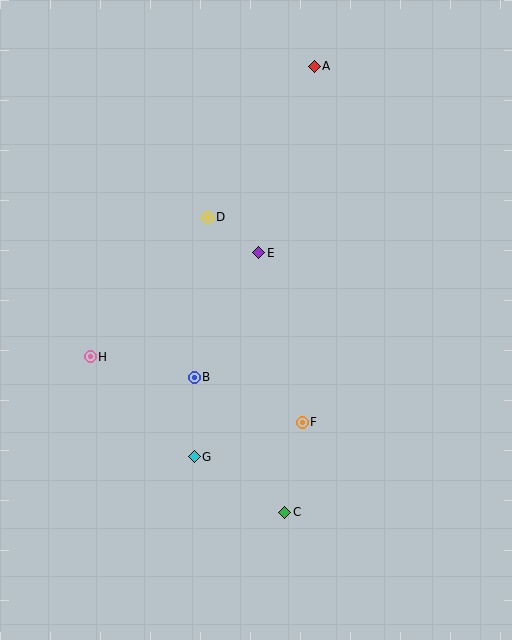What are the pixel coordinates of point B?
Point B is at (194, 377).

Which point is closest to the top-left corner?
Point D is closest to the top-left corner.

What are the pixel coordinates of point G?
Point G is at (194, 457).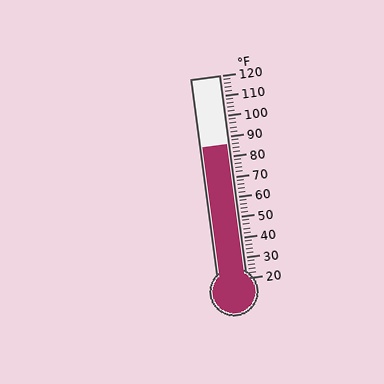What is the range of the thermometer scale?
The thermometer scale ranges from 20°F to 120°F.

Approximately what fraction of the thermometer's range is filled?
The thermometer is filled to approximately 65% of its range.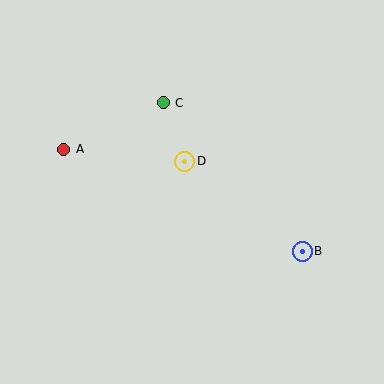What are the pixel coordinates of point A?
Point A is at (64, 149).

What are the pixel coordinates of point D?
Point D is at (185, 161).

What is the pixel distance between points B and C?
The distance between B and C is 203 pixels.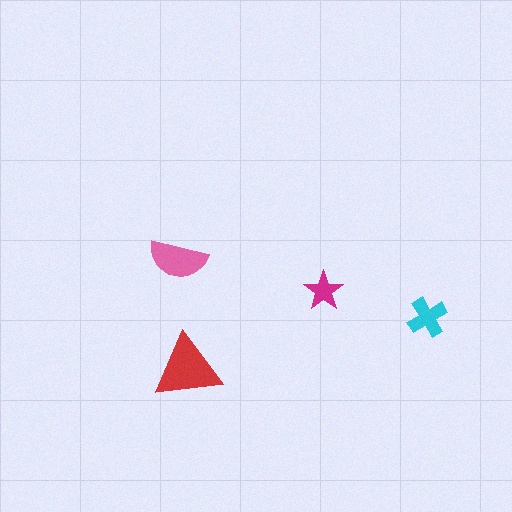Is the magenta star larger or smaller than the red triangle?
Smaller.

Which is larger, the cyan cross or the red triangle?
The red triangle.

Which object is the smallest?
The magenta star.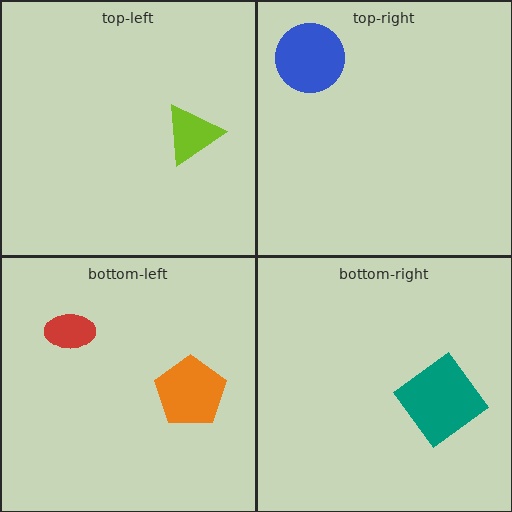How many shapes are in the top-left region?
1.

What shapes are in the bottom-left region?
The red ellipse, the orange pentagon.